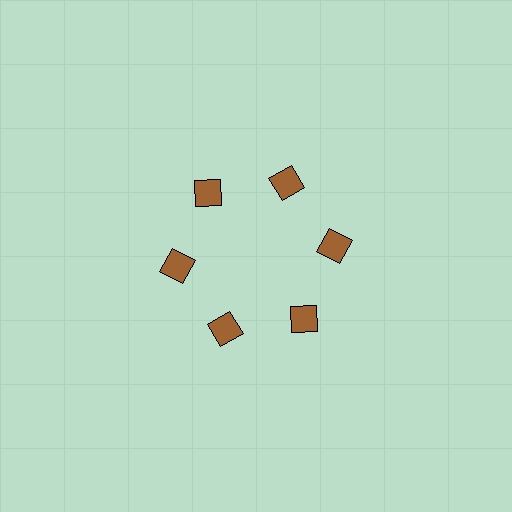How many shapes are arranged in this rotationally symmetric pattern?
There are 6 shapes, arranged in 6 groups of 1.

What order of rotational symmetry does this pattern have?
This pattern has 6-fold rotational symmetry.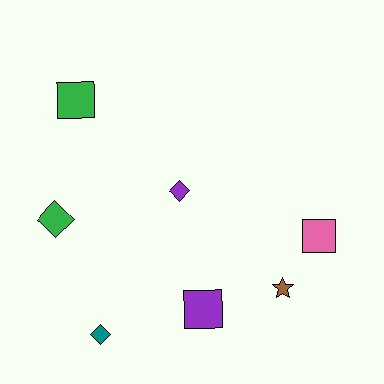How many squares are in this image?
There are 3 squares.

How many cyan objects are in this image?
There are no cyan objects.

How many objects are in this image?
There are 7 objects.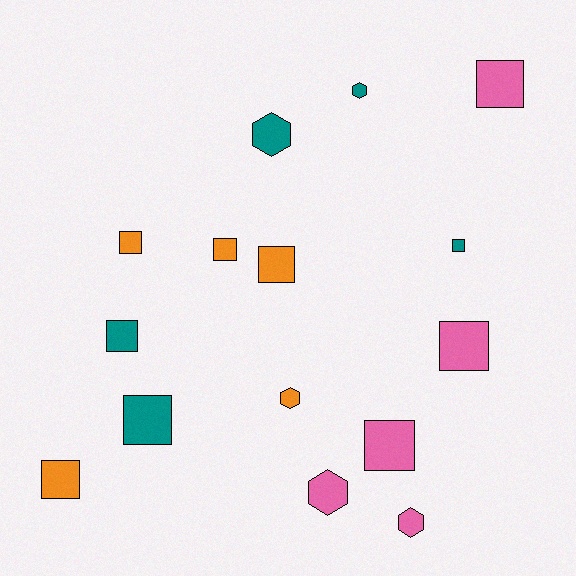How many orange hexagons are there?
There is 1 orange hexagon.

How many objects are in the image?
There are 15 objects.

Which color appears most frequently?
Orange, with 5 objects.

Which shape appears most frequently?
Square, with 10 objects.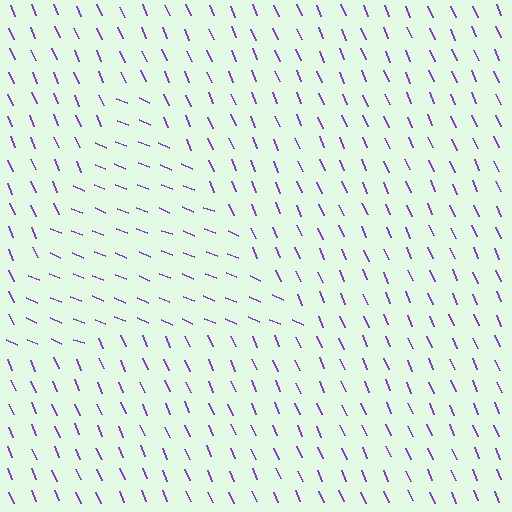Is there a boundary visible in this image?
Yes, there is a texture boundary formed by a change in line orientation.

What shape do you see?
I see a triangle.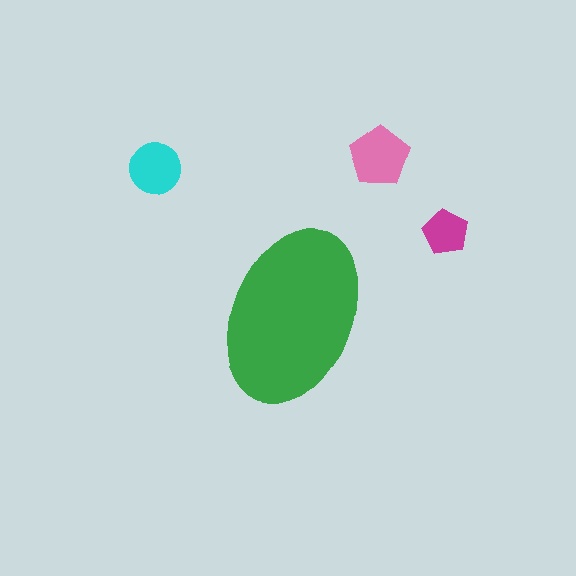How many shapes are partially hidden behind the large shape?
0 shapes are partially hidden.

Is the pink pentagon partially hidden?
No, the pink pentagon is fully visible.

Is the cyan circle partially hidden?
No, the cyan circle is fully visible.